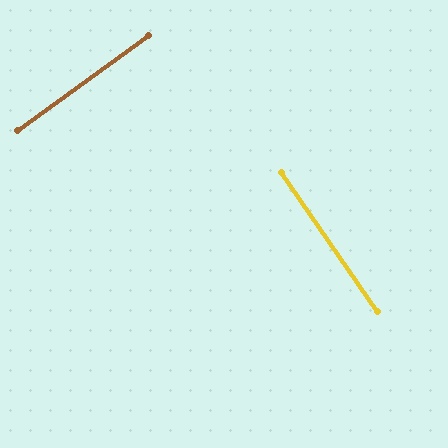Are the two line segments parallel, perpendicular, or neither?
Perpendicular — they meet at approximately 89°.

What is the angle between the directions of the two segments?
Approximately 89 degrees.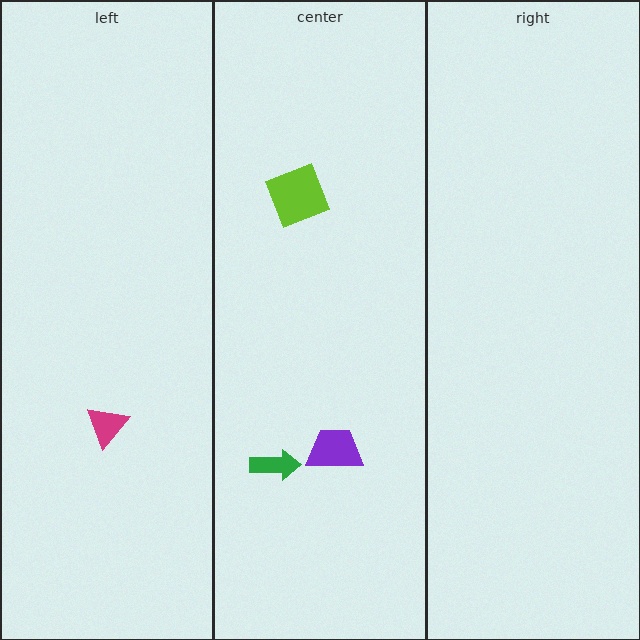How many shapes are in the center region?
3.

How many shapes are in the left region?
1.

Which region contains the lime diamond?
The center region.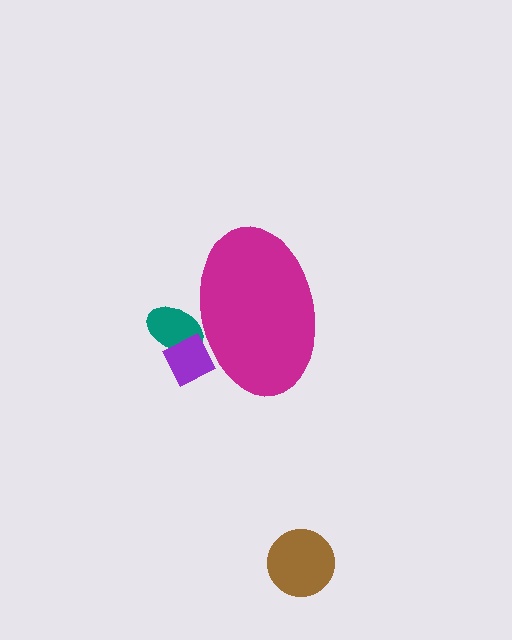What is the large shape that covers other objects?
A magenta ellipse.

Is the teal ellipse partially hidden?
Yes, the teal ellipse is partially hidden behind the magenta ellipse.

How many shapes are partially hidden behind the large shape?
2 shapes are partially hidden.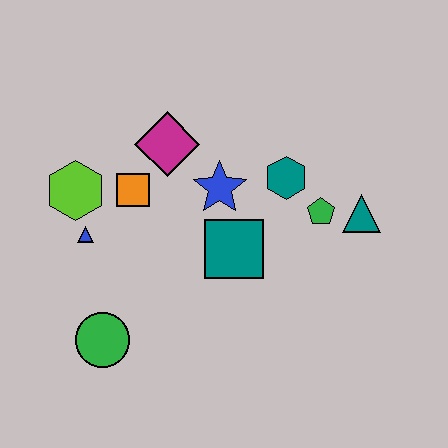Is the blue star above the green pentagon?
Yes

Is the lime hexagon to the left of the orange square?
Yes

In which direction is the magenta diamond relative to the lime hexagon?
The magenta diamond is to the right of the lime hexagon.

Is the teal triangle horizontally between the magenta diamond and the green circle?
No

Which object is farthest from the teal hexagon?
The green circle is farthest from the teal hexagon.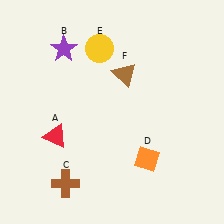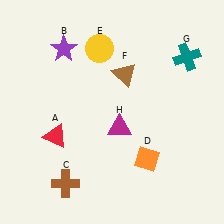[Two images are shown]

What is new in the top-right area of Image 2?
A teal cross (G) was added in the top-right area of Image 2.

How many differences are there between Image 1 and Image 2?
There are 2 differences between the two images.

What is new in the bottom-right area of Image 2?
A magenta triangle (H) was added in the bottom-right area of Image 2.